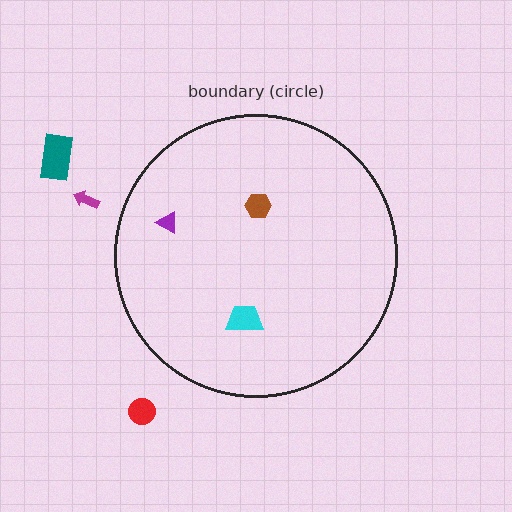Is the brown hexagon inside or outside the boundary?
Inside.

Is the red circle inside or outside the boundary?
Outside.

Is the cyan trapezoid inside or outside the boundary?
Inside.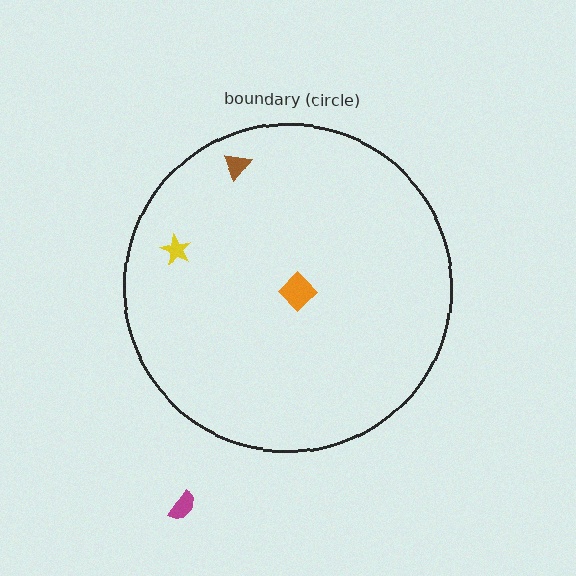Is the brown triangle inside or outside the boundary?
Inside.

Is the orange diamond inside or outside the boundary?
Inside.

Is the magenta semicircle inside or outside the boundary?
Outside.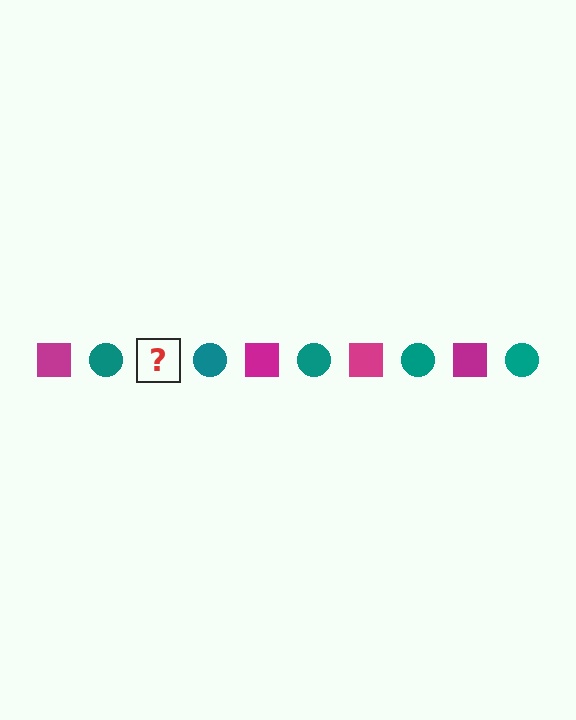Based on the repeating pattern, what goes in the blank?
The blank should be a magenta square.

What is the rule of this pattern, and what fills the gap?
The rule is that the pattern alternates between magenta square and teal circle. The gap should be filled with a magenta square.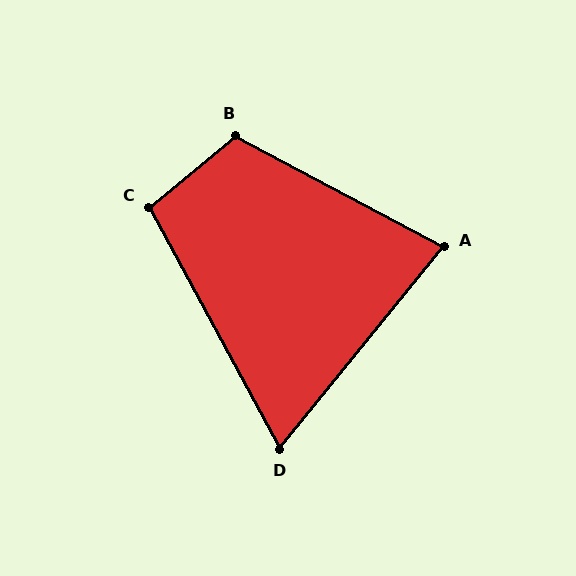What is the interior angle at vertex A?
Approximately 79 degrees (acute).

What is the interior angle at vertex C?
Approximately 101 degrees (obtuse).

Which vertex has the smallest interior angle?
D, at approximately 68 degrees.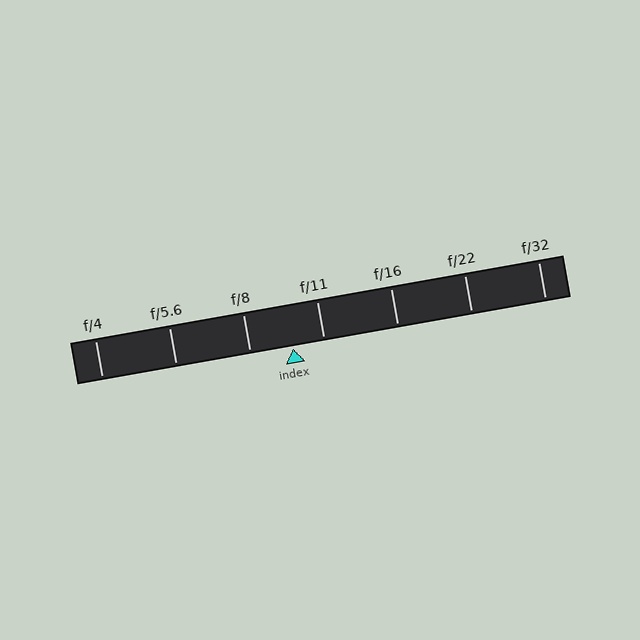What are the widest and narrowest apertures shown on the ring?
The widest aperture shown is f/4 and the narrowest is f/32.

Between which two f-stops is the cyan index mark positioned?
The index mark is between f/8 and f/11.